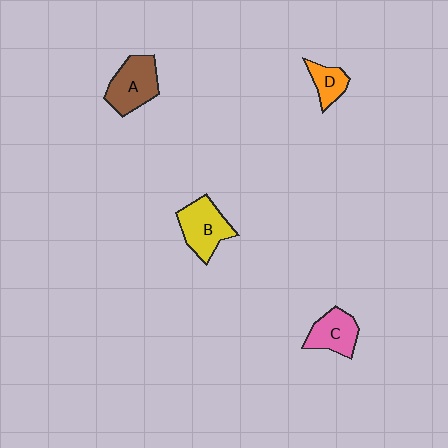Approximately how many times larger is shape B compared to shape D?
Approximately 1.9 times.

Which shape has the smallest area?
Shape D (orange).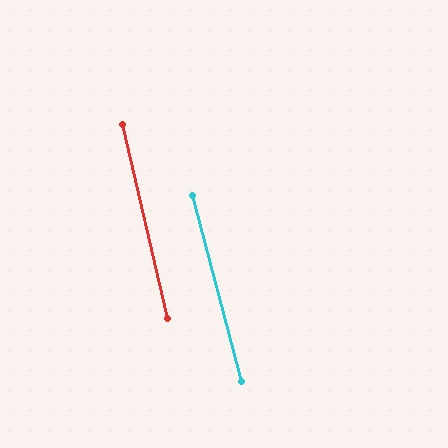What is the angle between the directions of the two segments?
Approximately 2 degrees.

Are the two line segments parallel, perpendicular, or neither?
Parallel — their directions differ by only 1.9°.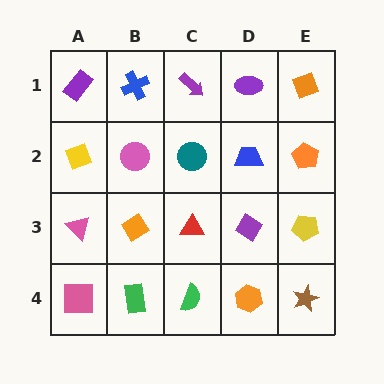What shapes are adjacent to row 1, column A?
A yellow diamond (row 2, column A), a blue cross (row 1, column B).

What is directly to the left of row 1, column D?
A purple arrow.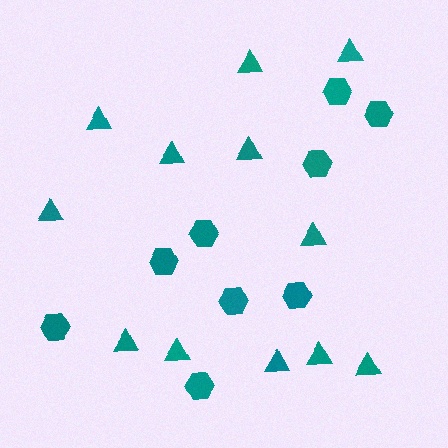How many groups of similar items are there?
There are 2 groups: one group of hexagons (9) and one group of triangles (12).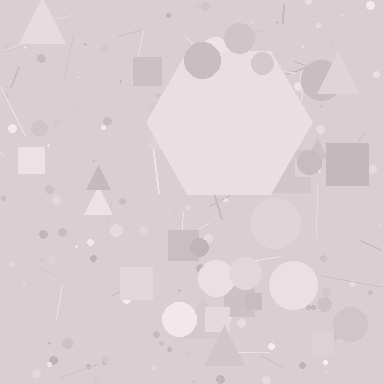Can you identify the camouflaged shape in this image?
The camouflaged shape is a hexagon.